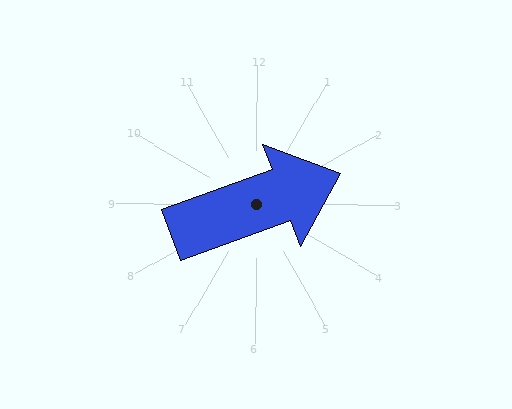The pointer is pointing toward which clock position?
Roughly 2 o'clock.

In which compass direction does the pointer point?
East.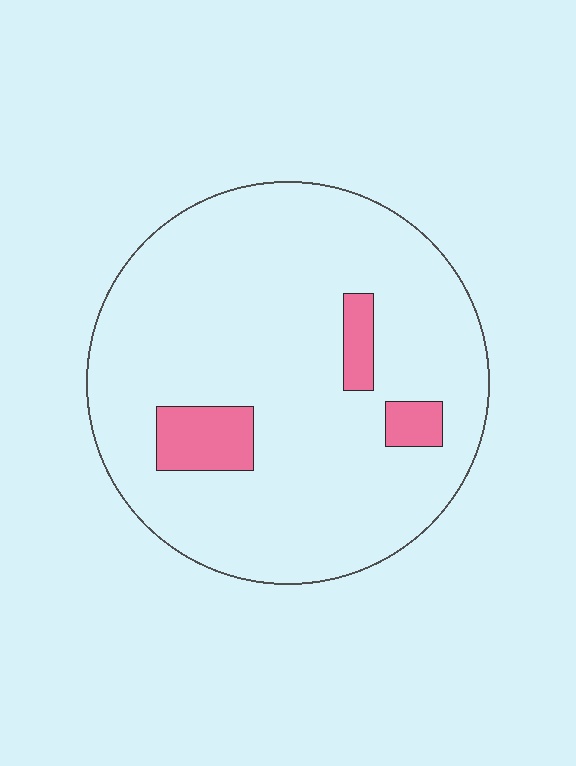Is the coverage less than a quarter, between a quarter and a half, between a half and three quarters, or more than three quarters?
Less than a quarter.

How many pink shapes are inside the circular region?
3.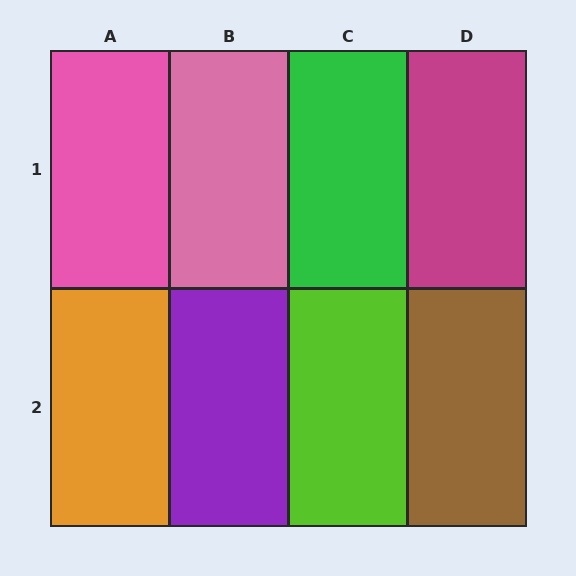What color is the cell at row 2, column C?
Lime.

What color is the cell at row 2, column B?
Purple.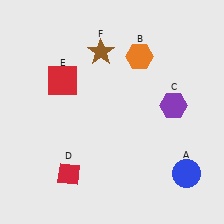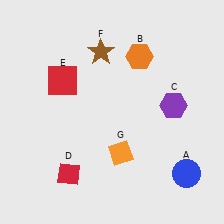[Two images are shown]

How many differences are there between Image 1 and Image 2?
There is 1 difference between the two images.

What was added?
An orange diamond (G) was added in Image 2.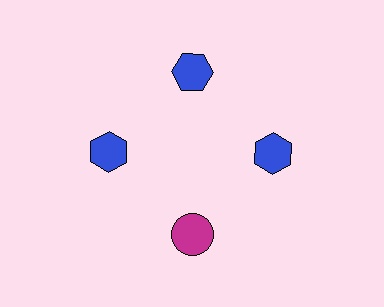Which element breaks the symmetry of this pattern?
The magenta circle at roughly the 6 o'clock position breaks the symmetry. All other shapes are blue hexagons.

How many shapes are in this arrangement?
There are 4 shapes arranged in a ring pattern.